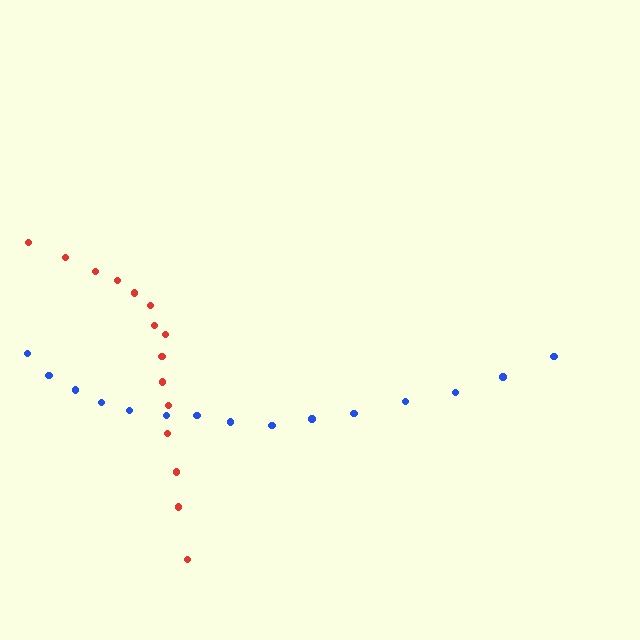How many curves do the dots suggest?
There are 2 distinct paths.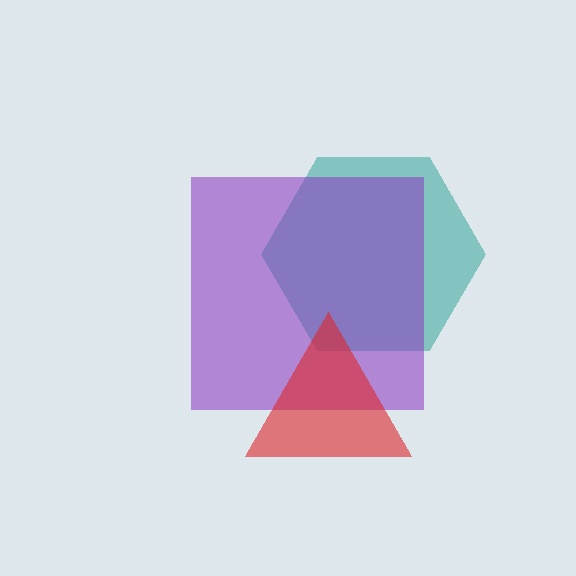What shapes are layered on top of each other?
The layered shapes are: a teal hexagon, a purple square, a red triangle.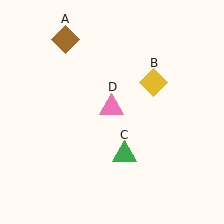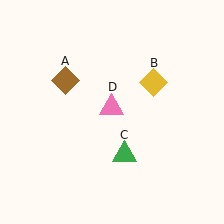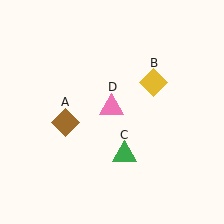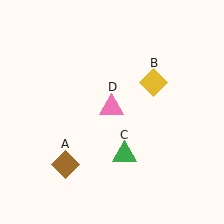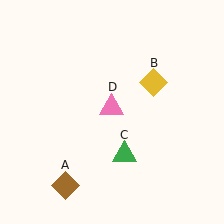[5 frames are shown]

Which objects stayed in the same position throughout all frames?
Yellow diamond (object B) and green triangle (object C) and pink triangle (object D) remained stationary.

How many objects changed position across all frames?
1 object changed position: brown diamond (object A).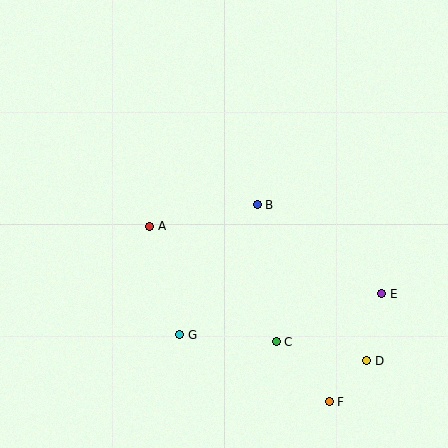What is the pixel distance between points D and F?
The distance between D and F is 55 pixels.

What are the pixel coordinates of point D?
Point D is at (367, 361).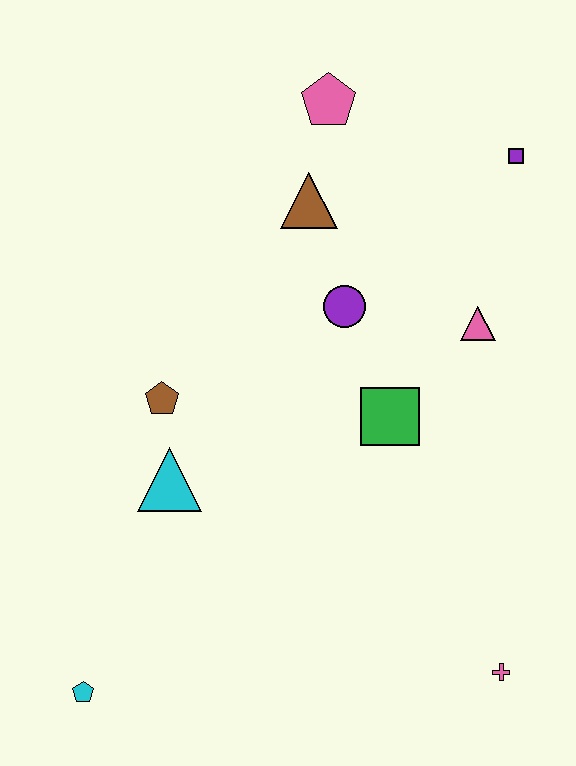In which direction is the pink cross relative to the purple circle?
The pink cross is below the purple circle.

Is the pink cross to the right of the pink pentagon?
Yes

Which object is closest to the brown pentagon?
The cyan triangle is closest to the brown pentagon.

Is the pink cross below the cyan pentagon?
No